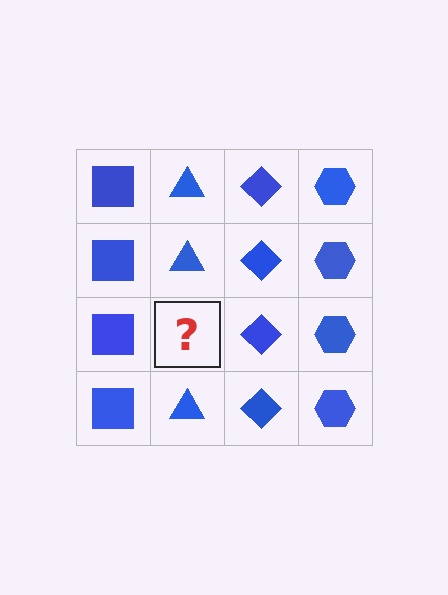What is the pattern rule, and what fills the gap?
The rule is that each column has a consistent shape. The gap should be filled with a blue triangle.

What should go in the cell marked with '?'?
The missing cell should contain a blue triangle.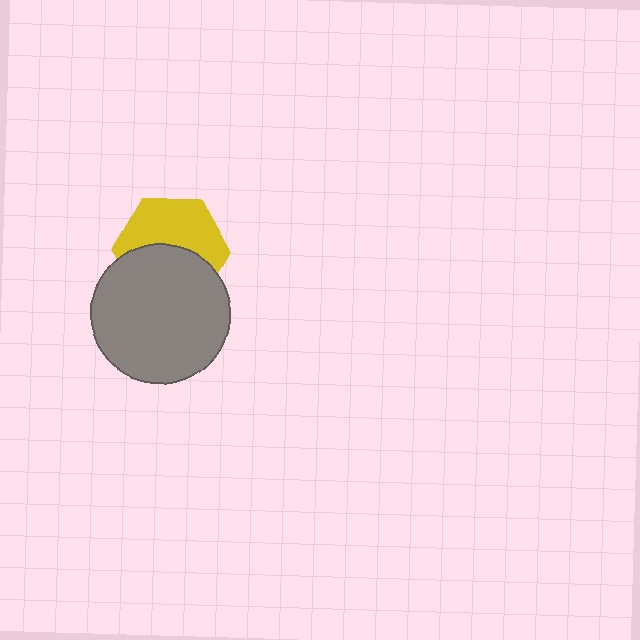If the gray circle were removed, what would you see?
You would see the complete yellow hexagon.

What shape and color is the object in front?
The object in front is a gray circle.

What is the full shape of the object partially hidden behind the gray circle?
The partially hidden object is a yellow hexagon.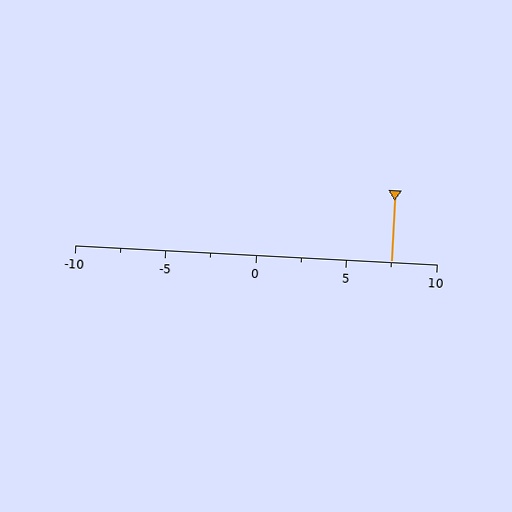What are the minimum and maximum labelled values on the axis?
The axis runs from -10 to 10.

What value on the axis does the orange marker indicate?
The marker indicates approximately 7.5.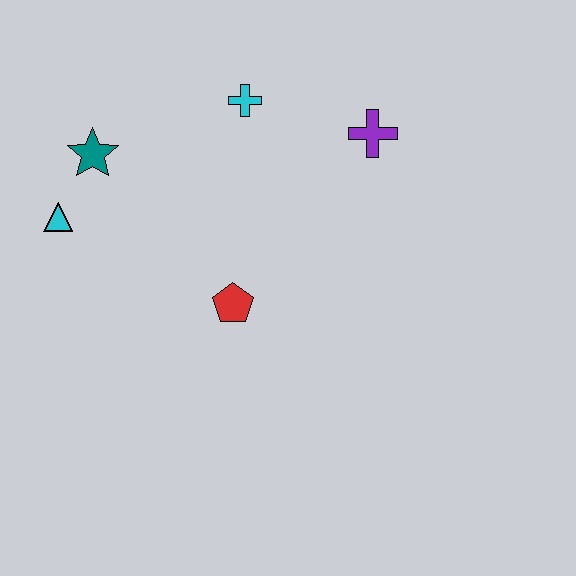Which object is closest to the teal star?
The cyan triangle is closest to the teal star.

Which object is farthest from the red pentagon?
The purple cross is farthest from the red pentagon.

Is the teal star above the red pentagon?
Yes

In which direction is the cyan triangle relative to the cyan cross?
The cyan triangle is to the left of the cyan cross.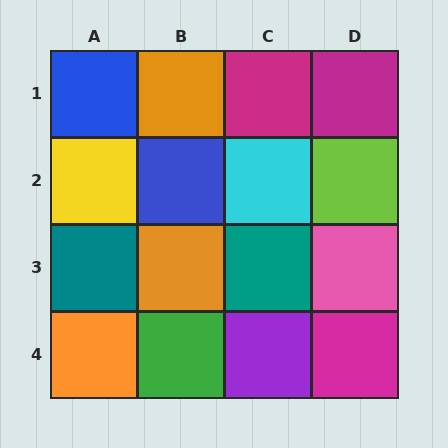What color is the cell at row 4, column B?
Green.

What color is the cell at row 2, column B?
Blue.